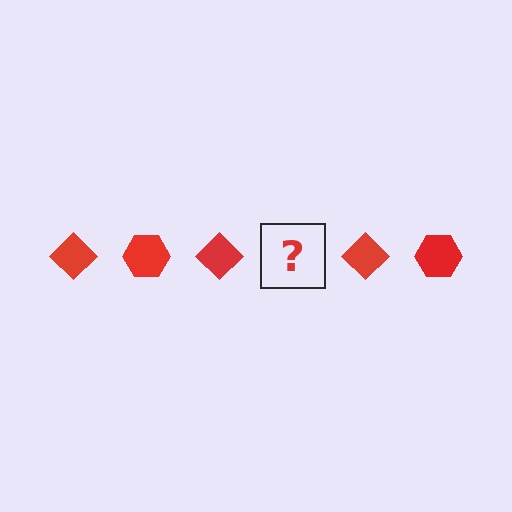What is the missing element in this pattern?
The missing element is a red hexagon.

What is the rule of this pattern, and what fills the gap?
The rule is that the pattern cycles through diamond, hexagon shapes in red. The gap should be filled with a red hexagon.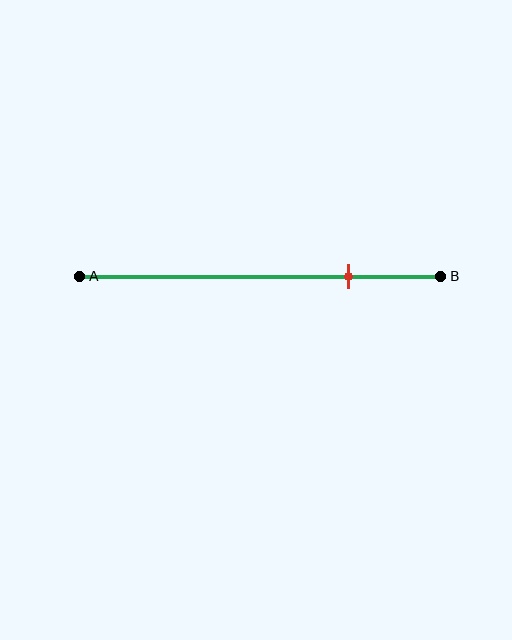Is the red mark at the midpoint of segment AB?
No, the mark is at about 75% from A, not at the 50% midpoint.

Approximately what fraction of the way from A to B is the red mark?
The red mark is approximately 75% of the way from A to B.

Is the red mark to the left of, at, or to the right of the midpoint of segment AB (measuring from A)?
The red mark is to the right of the midpoint of segment AB.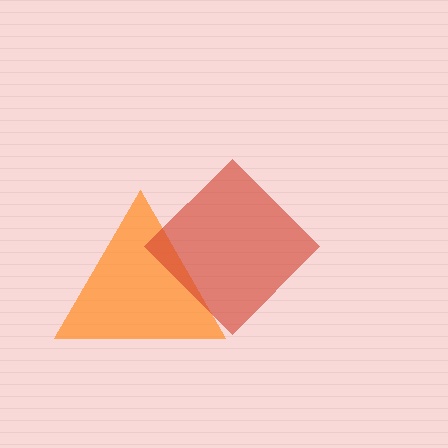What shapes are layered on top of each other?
The layered shapes are: an orange triangle, a red diamond.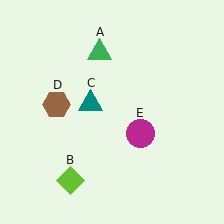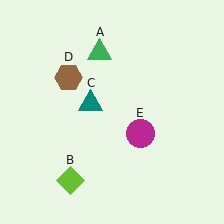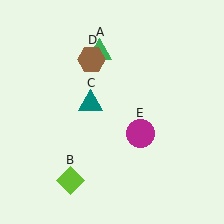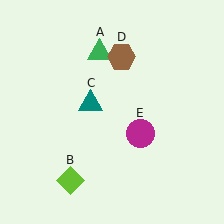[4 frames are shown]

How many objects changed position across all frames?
1 object changed position: brown hexagon (object D).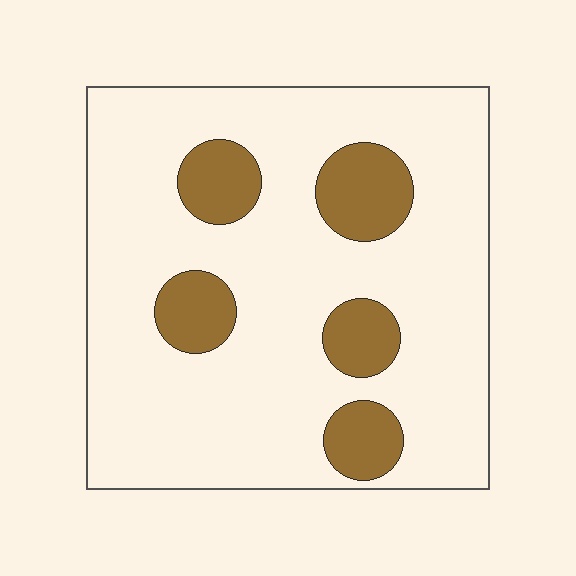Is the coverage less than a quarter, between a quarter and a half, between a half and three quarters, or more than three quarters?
Less than a quarter.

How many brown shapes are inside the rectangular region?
5.